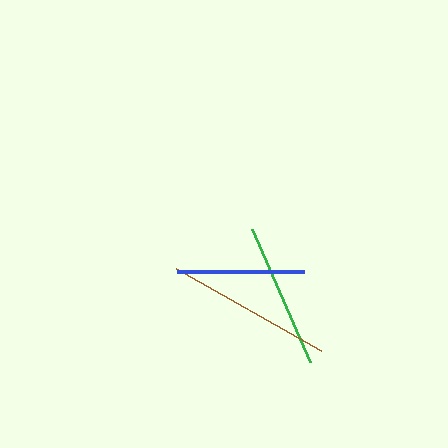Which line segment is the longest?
The brown line is the longest at approximately 166 pixels.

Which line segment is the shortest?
The blue line is the shortest at approximately 127 pixels.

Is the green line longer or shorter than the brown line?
The brown line is longer than the green line.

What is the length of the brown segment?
The brown segment is approximately 166 pixels long.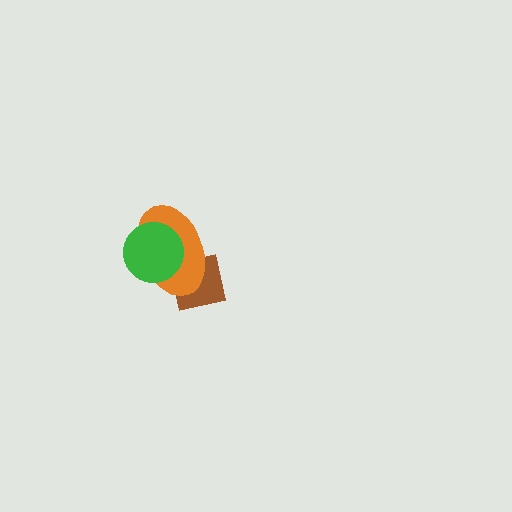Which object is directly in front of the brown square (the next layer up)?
The orange ellipse is directly in front of the brown square.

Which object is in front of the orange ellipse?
The green circle is in front of the orange ellipse.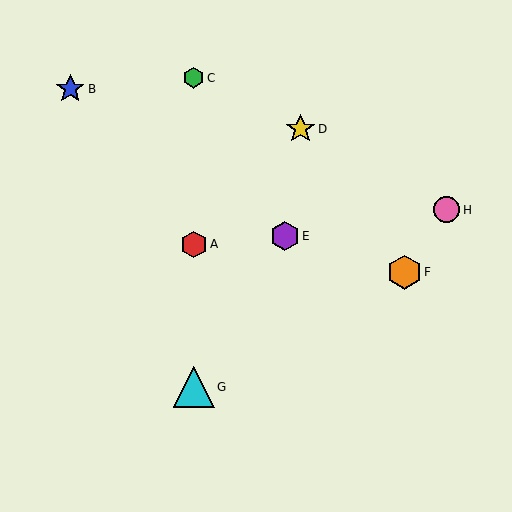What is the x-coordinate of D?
Object D is at x≈301.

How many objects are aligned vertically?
3 objects (A, C, G) are aligned vertically.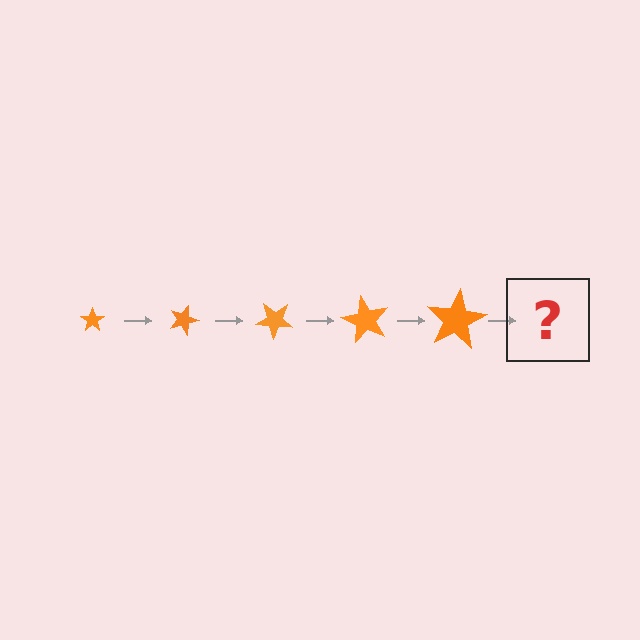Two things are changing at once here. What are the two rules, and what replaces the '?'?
The two rules are that the star grows larger each step and it rotates 20 degrees each step. The '?' should be a star, larger than the previous one and rotated 100 degrees from the start.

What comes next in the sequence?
The next element should be a star, larger than the previous one and rotated 100 degrees from the start.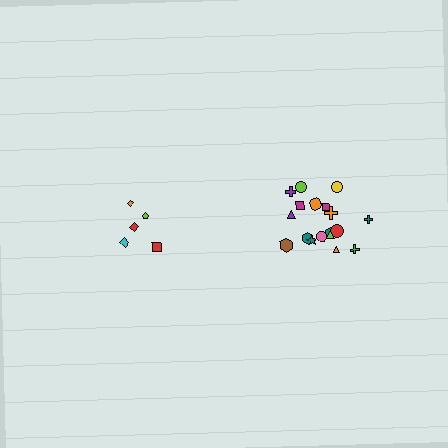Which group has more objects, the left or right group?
The right group.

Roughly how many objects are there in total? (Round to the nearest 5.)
Roughly 25 objects in total.